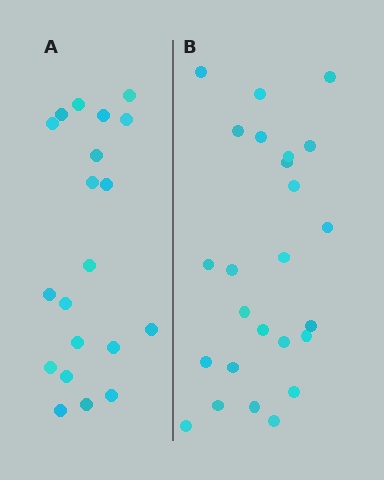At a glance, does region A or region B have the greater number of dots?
Region B (the right region) has more dots.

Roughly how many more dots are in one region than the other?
Region B has about 5 more dots than region A.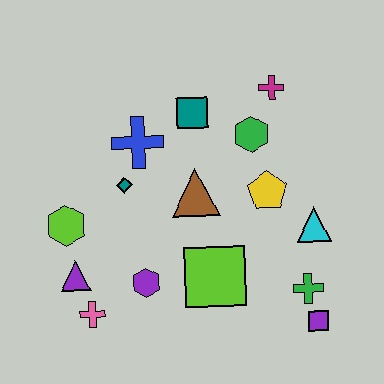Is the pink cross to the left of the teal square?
Yes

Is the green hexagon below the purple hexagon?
No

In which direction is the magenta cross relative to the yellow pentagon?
The magenta cross is above the yellow pentagon.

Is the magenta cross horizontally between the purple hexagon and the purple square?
Yes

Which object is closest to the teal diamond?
The blue cross is closest to the teal diamond.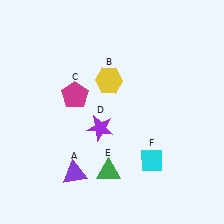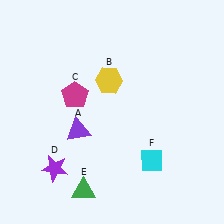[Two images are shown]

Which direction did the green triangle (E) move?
The green triangle (E) moved left.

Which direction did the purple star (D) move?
The purple star (D) moved left.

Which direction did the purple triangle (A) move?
The purple triangle (A) moved up.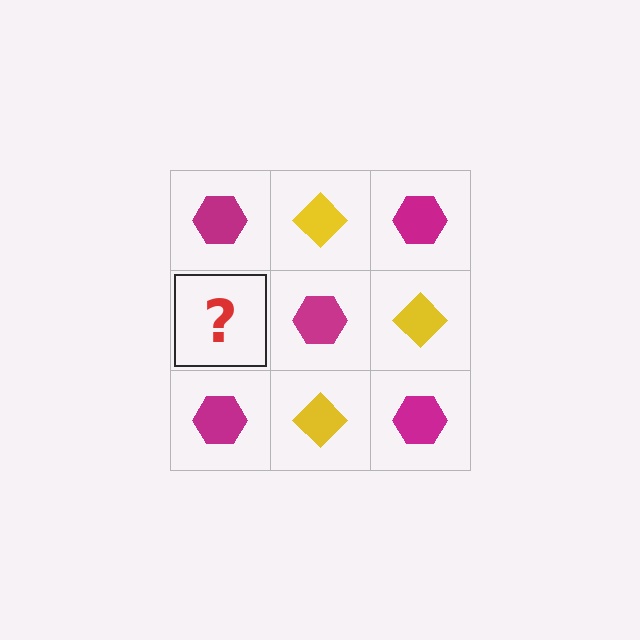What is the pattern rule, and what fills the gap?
The rule is that it alternates magenta hexagon and yellow diamond in a checkerboard pattern. The gap should be filled with a yellow diamond.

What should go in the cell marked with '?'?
The missing cell should contain a yellow diamond.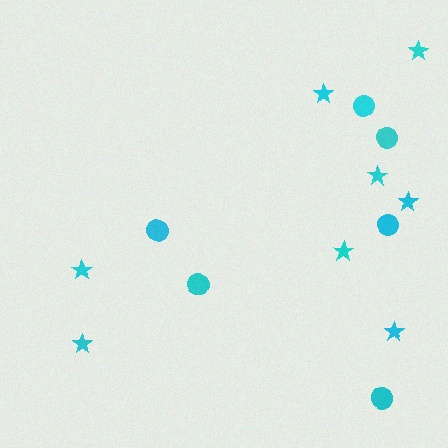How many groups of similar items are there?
There are 2 groups: one group of circles (6) and one group of stars (8).